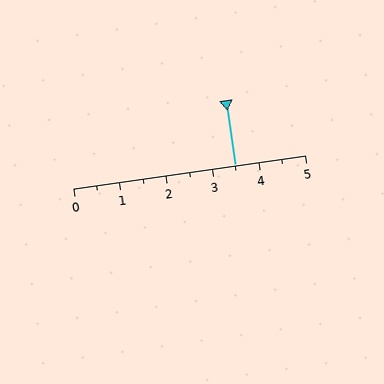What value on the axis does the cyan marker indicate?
The marker indicates approximately 3.5.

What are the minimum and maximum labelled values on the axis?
The axis runs from 0 to 5.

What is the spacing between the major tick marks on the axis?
The major ticks are spaced 1 apart.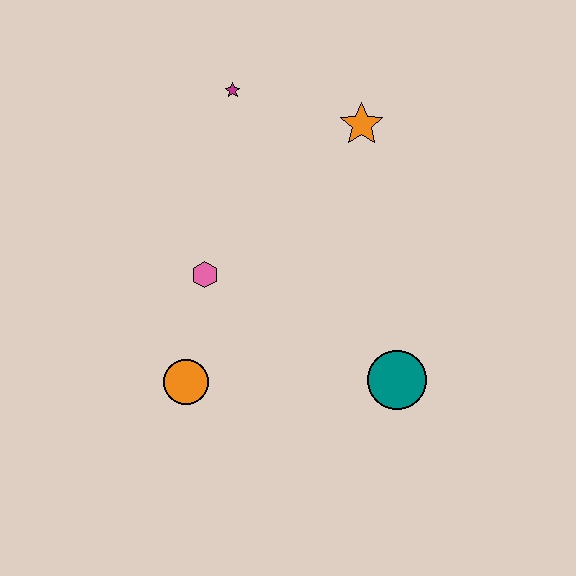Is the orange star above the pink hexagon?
Yes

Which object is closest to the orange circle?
The pink hexagon is closest to the orange circle.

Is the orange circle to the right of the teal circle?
No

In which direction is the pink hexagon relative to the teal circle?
The pink hexagon is to the left of the teal circle.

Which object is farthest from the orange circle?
The orange star is farthest from the orange circle.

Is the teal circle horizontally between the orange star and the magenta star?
No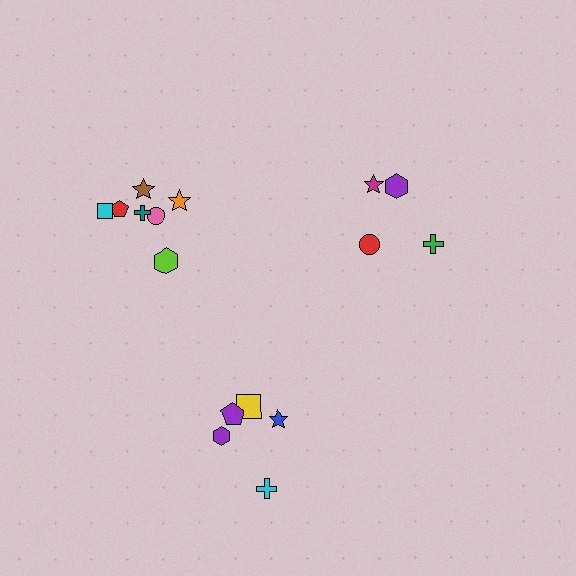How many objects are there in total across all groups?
There are 16 objects.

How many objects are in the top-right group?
There are 4 objects.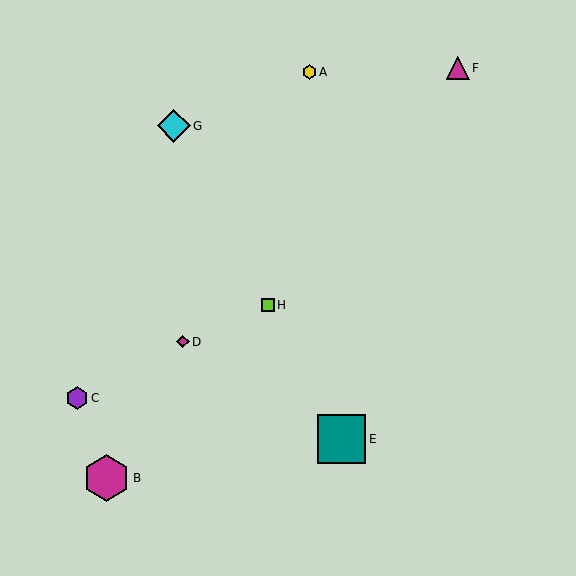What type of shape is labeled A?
Shape A is a yellow hexagon.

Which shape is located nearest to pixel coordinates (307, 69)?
The yellow hexagon (labeled A) at (309, 72) is nearest to that location.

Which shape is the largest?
The teal square (labeled E) is the largest.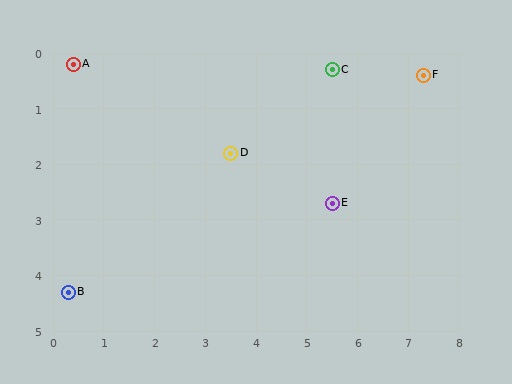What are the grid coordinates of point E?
Point E is at approximately (5.5, 2.7).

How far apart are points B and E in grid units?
Points B and E are about 5.4 grid units apart.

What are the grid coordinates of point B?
Point B is at approximately (0.3, 4.3).